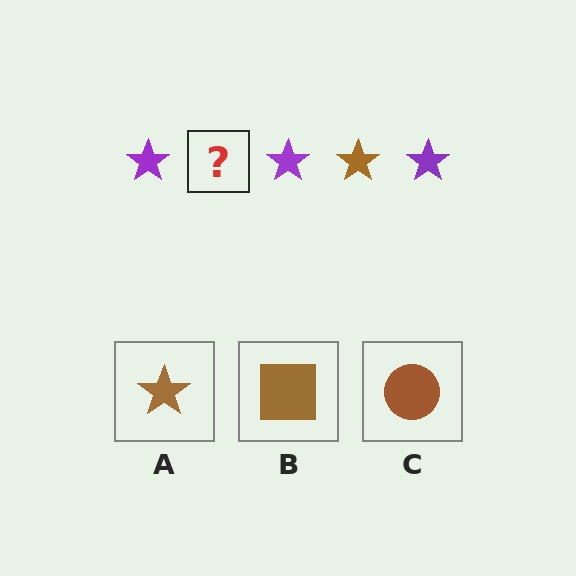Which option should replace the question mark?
Option A.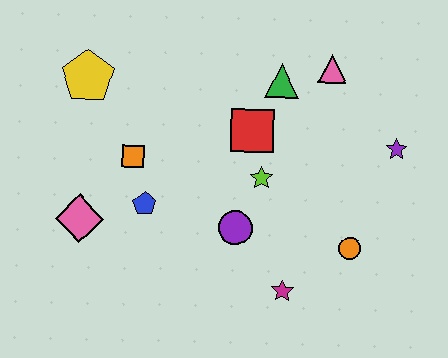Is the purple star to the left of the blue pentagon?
No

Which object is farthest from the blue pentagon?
The purple star is farthest from the blue pentagon.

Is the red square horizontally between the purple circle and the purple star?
Yes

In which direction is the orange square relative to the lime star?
The orange square is to the left of the lime star.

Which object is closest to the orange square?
The blue pentagon is closest to the orange square.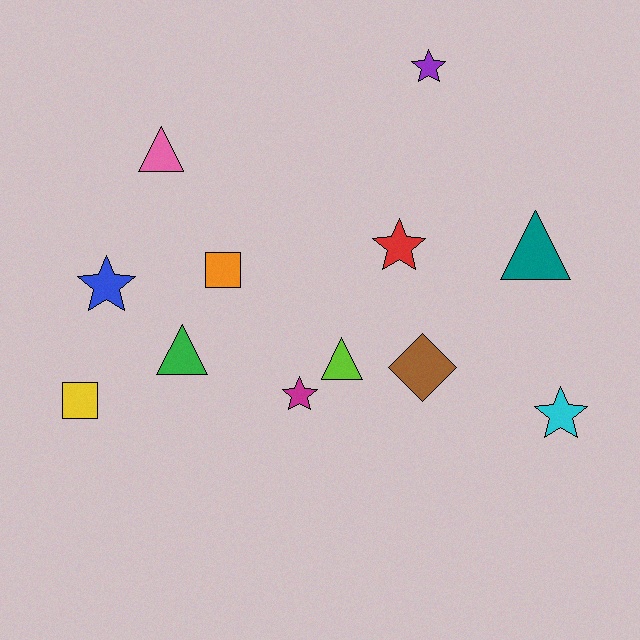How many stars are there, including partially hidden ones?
There are 5 stars.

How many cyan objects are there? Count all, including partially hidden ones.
There is 1 cyan object.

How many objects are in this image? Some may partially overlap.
There are 12 objects.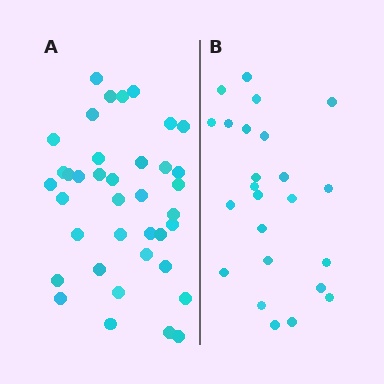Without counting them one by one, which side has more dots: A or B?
Region A (the left region) has more dots.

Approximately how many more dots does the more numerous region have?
Region A has approximately 15 more dots than region B.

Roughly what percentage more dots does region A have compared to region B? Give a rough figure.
About 60% more.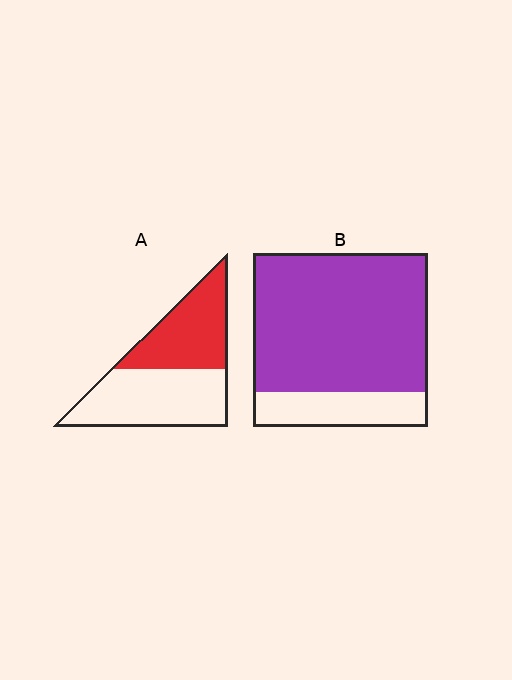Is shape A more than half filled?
No.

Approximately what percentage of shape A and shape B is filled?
A is approximately 45% and B is approximately 80%.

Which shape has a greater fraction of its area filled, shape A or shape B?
Shape B.